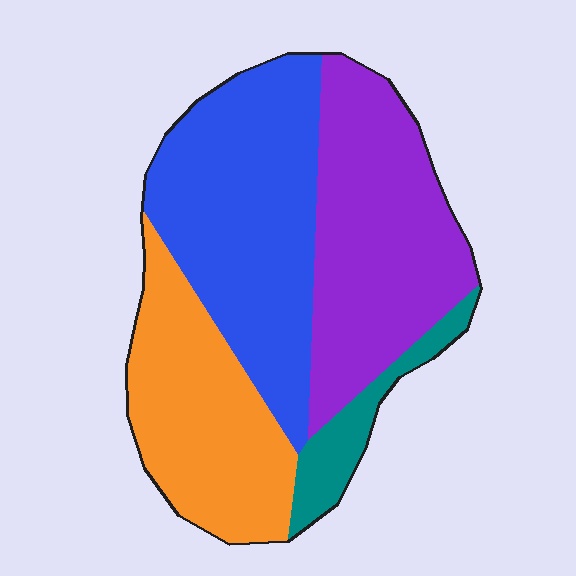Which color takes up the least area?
Teal, at roughly 10%.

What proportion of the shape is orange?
Orange covers 26% of the shape.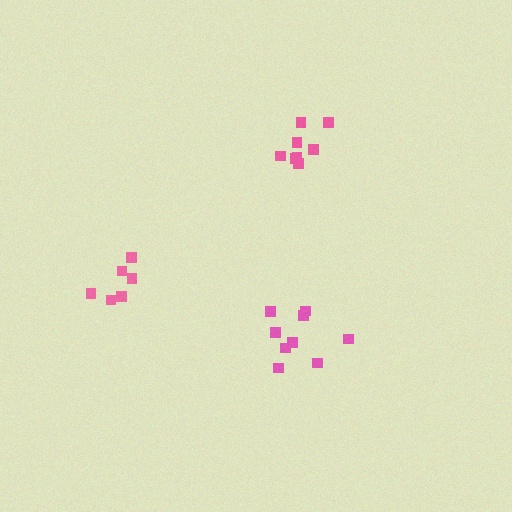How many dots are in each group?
Group 1: 8 dots, Group 2: 9 dots, Group 3: 6 dots (23 total).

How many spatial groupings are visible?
There are 3 spatial groupings.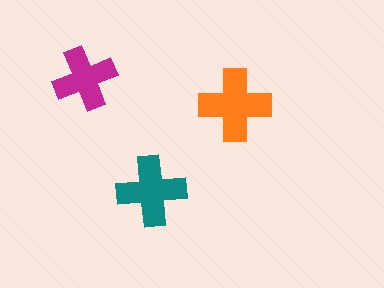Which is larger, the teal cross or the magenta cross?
The teal one.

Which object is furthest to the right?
The orange cross is rightmost.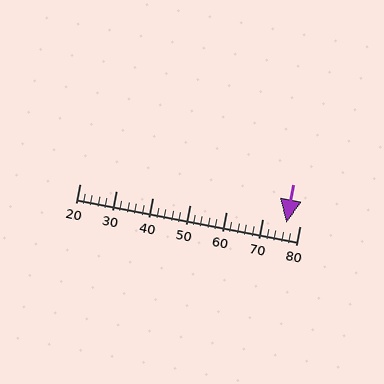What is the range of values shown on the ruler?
The ruler shows values from 20 to 80.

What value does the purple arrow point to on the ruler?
The purple arrow points to approximately 76.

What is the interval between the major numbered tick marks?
The major tick marks are spaced 10 units apart.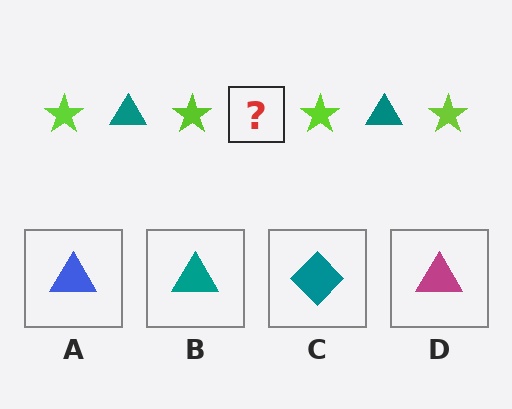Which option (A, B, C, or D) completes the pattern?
B.